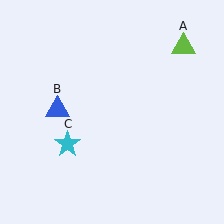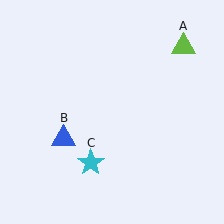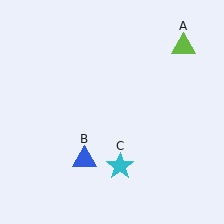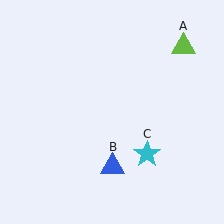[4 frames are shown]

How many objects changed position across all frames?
2 objects changed position: blue triangle (object B), cyan star (object C).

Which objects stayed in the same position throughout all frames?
Lime triangle (object A) remained stationary.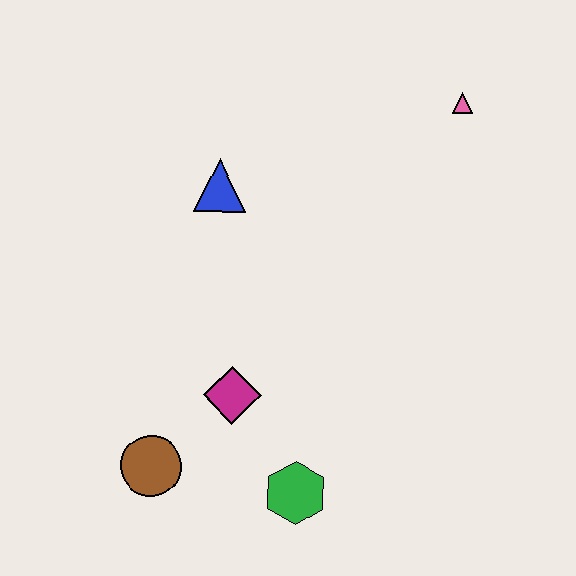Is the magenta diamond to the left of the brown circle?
No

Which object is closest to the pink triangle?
The blue triangle is closest to the pink triangle.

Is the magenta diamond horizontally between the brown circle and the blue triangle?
No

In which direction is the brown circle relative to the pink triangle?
The brown circle is below the pink triangle.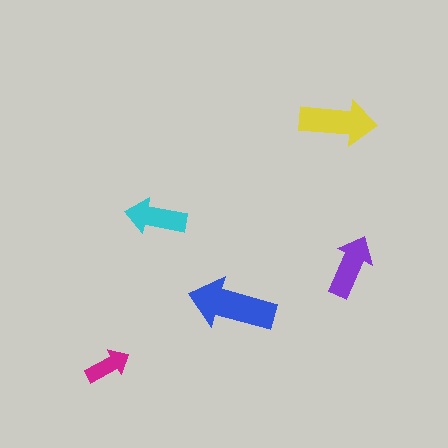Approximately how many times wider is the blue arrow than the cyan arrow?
About 1.5 times wider.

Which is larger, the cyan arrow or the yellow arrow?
The yellow one.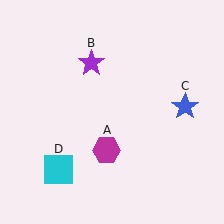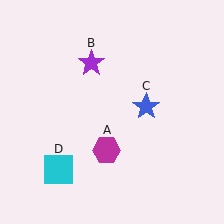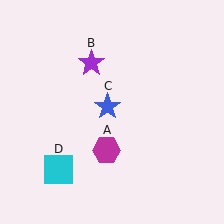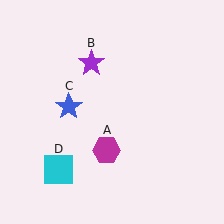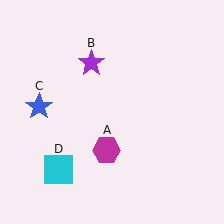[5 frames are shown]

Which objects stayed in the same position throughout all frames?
Magenta hexagon (object A) and purple star (object B) and cyan square (object D) remained stationary.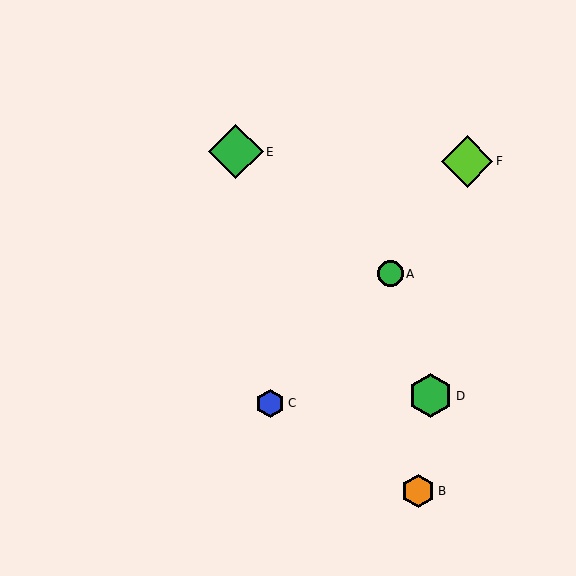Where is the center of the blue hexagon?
The center of the blue hexagon is at (270, 403).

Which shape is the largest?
The green diamond (labeled E) is the largest.